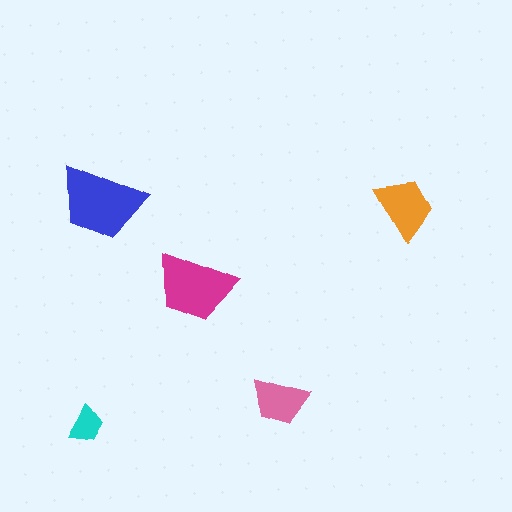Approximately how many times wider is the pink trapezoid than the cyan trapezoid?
About 1.5 times wider.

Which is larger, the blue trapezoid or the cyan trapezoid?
The blue one.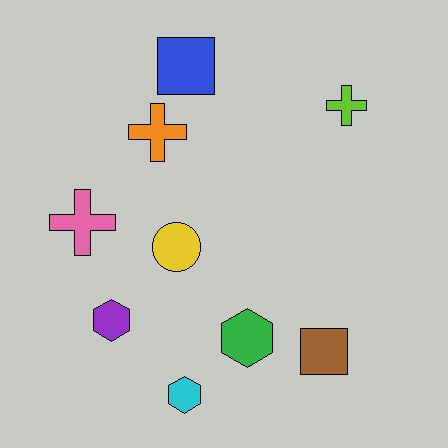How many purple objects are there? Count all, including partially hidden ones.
There is 1 purple object.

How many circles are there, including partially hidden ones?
There is 1 circle.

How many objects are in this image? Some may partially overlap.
There are 9 objects.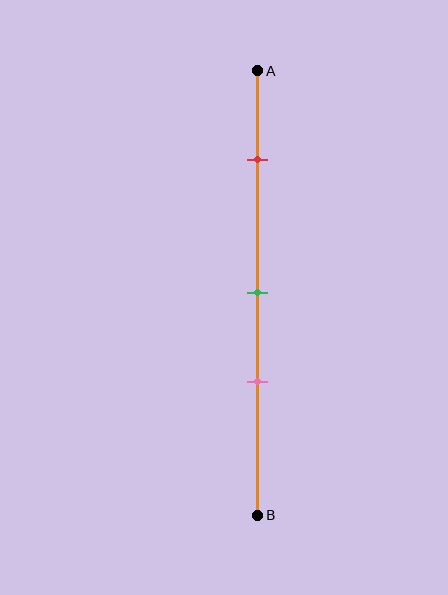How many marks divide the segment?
There are 3 marks dividing the segment.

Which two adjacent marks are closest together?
The green and pink marks are the closest adjacent pair.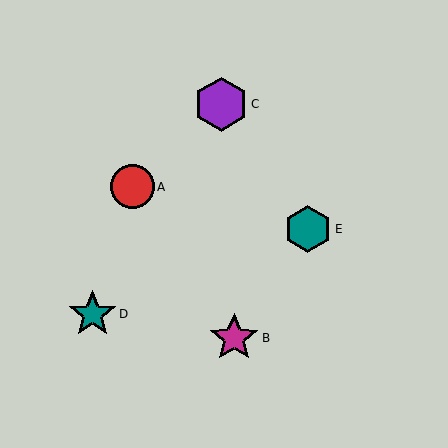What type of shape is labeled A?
Shape A is a red circle.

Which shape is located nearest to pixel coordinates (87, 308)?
The teal star (labeled D) at (93, 314) is nearest to that location.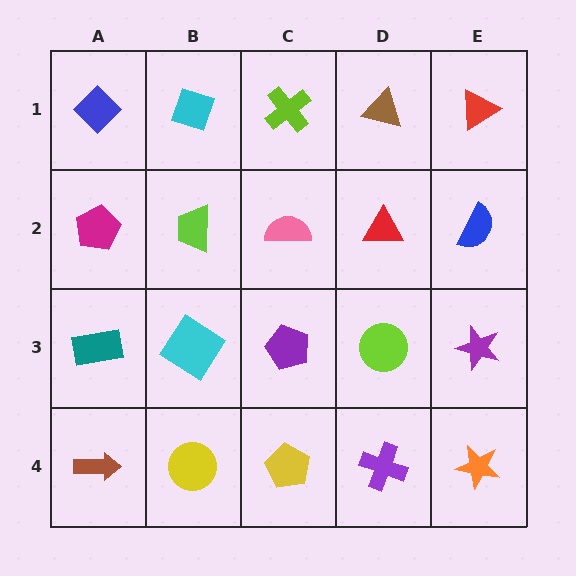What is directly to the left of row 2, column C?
A lime trapezoid.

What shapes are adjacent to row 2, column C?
A lime cross (row 1, column C), a purple pentagon (row 3, column C), a lime trapezoid (row 2, column B), a red triangle (row 2, column D).